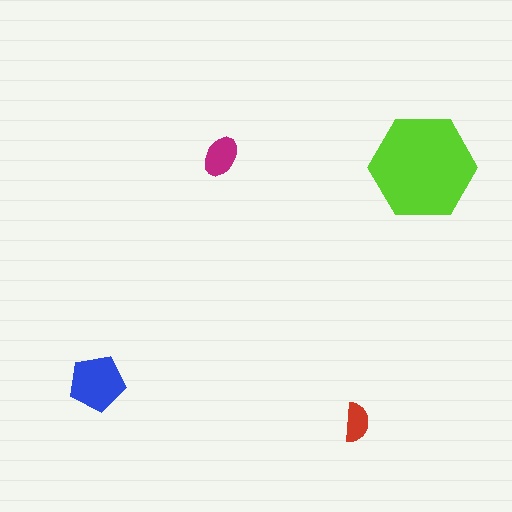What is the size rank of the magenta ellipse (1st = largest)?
3rd.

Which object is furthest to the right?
The lime hexagon is rightmost.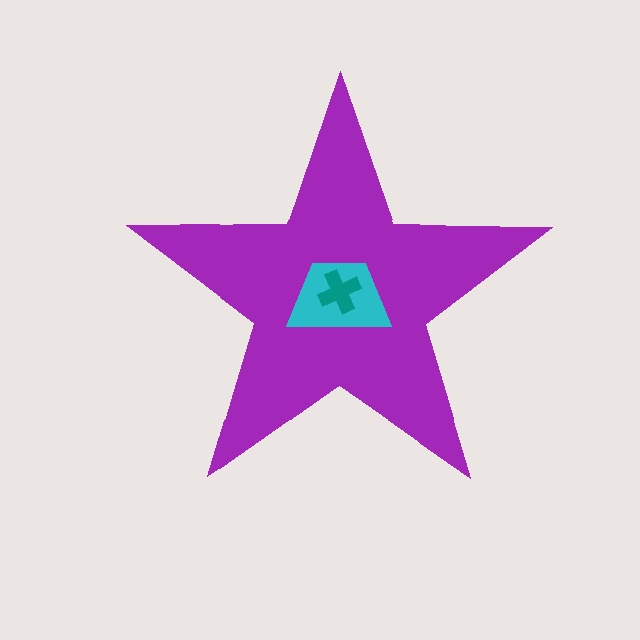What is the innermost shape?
The teal cross.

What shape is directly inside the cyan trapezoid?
The teal cross.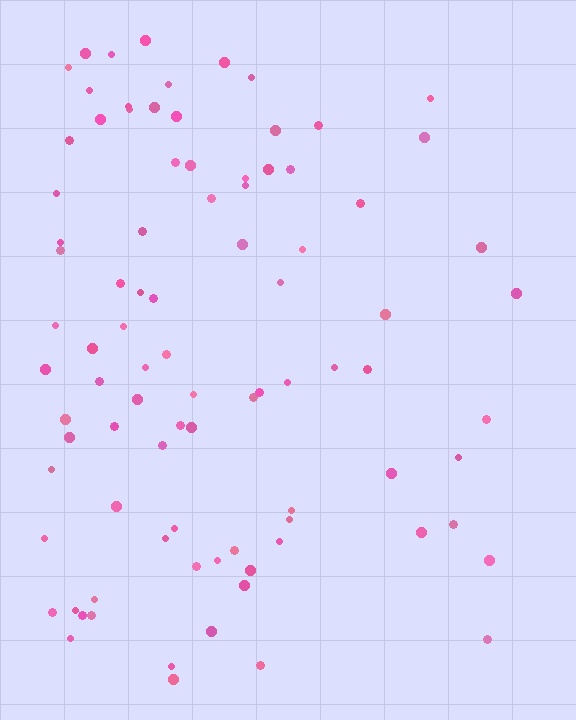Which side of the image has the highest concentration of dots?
The left.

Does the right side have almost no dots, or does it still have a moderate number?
Still a moderate number, just noticeably fewer than the left.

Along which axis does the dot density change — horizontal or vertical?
Horizontal.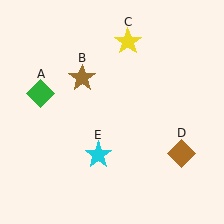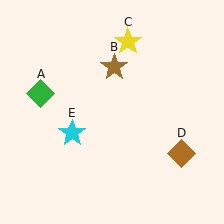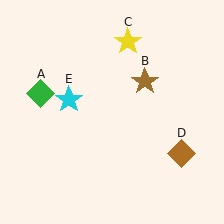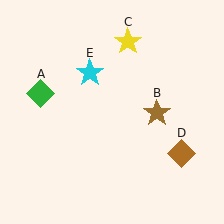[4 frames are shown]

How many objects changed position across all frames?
2 objects changed position: brown star (object B), cyan star (object E).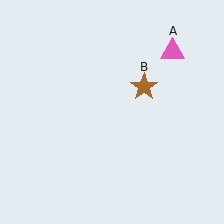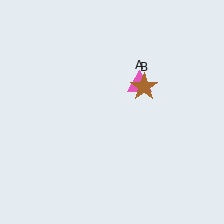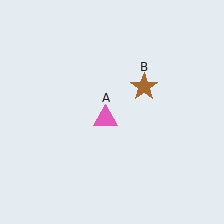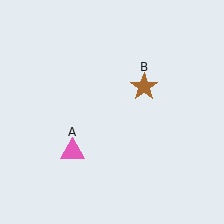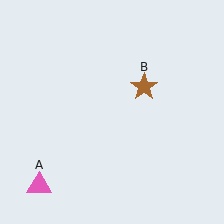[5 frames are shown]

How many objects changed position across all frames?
1 object changed position: pink triangle (object A).